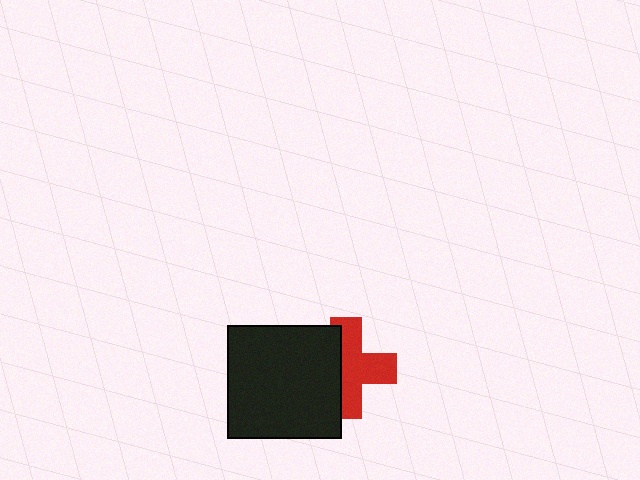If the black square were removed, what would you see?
You would see the complete red cross.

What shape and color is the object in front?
The object in front is a black square.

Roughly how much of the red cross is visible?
About half of it is visible (roughly 60%).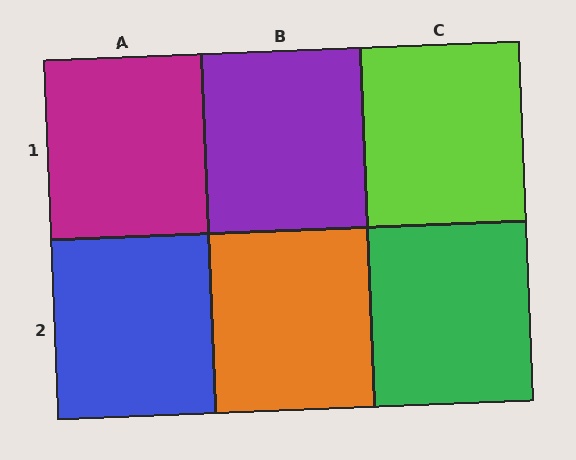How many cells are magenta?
1 cell is magenta.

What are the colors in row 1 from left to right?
Magenta, purple, lime.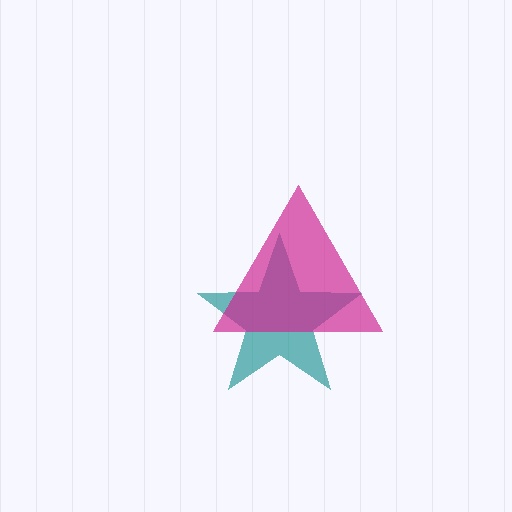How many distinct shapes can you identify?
There are 2 distinct shapes: a teal star, a magenta triangle.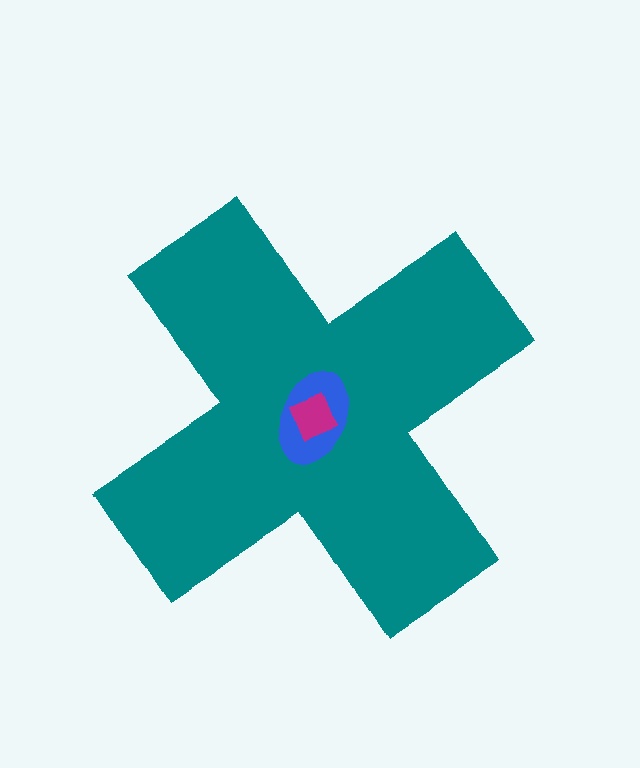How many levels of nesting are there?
3.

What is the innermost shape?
The magenta diamond.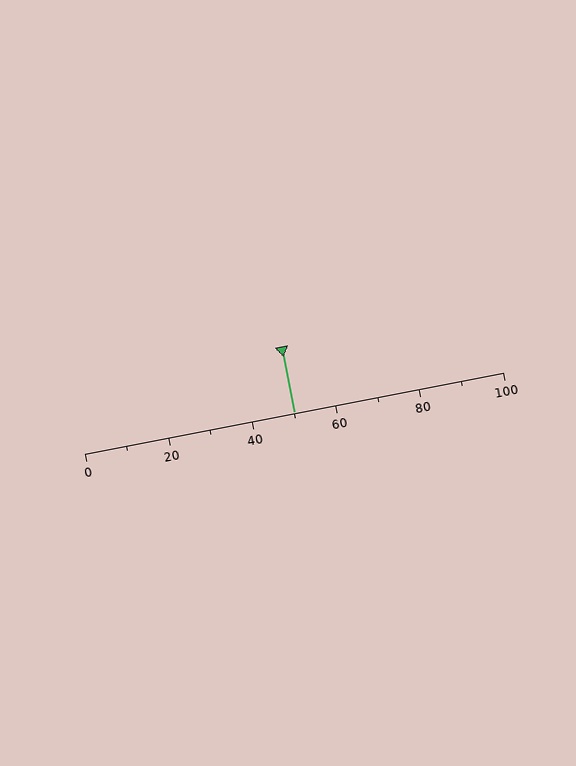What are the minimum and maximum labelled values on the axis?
The axis runs from 0 to 100.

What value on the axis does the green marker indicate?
The marker indicates approximately 50.